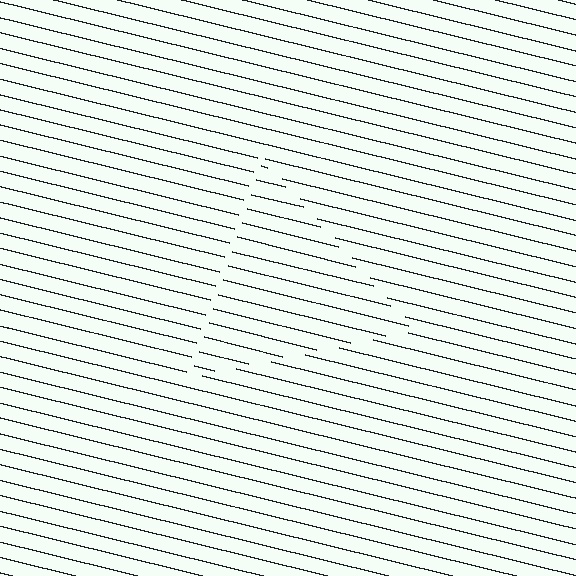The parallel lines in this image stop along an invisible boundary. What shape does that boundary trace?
An illusory triangle. The interior of the shape contains the same grating, shifted by half a period — the contour is defined by the phase discontinuity where line-ends from the inner and outer gratings abut.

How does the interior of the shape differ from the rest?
The interior of the shape contains the same grating, shifted by half a period — the contour is defined by the phase discontinuity where line-ends from the inner and outer gratings abut.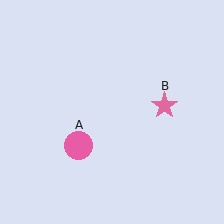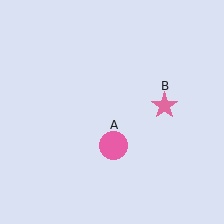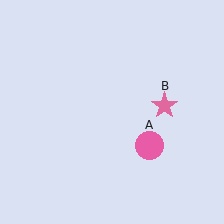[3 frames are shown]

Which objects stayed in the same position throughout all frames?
Pink star (object B) remained stationary.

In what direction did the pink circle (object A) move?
The pink circle (object A) moved right.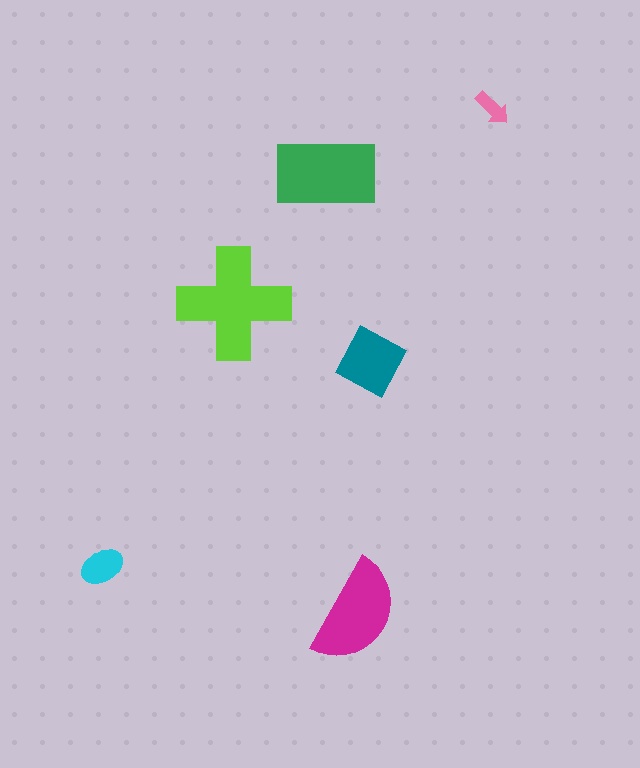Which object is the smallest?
The pink arrow.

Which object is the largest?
The lime cross.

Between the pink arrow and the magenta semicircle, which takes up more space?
The magenta semicircle.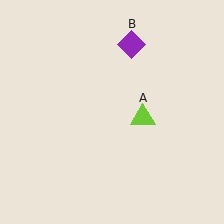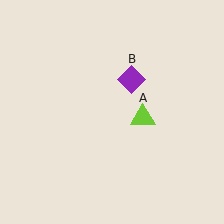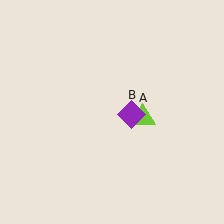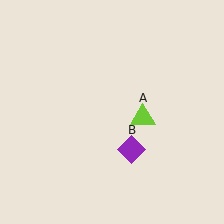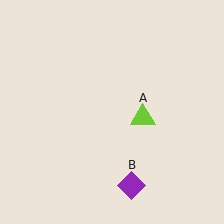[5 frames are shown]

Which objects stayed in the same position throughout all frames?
Lime triangle (object A) remained stationary.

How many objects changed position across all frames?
1 object changed position: purple diamond (object B).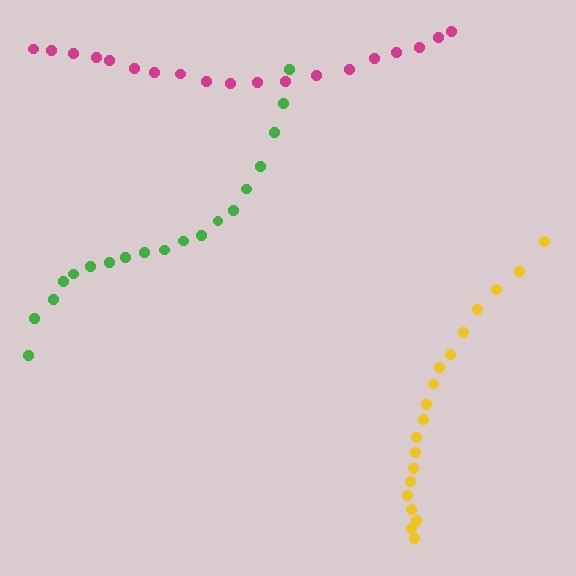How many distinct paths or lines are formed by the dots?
There are 3 distinct paths.